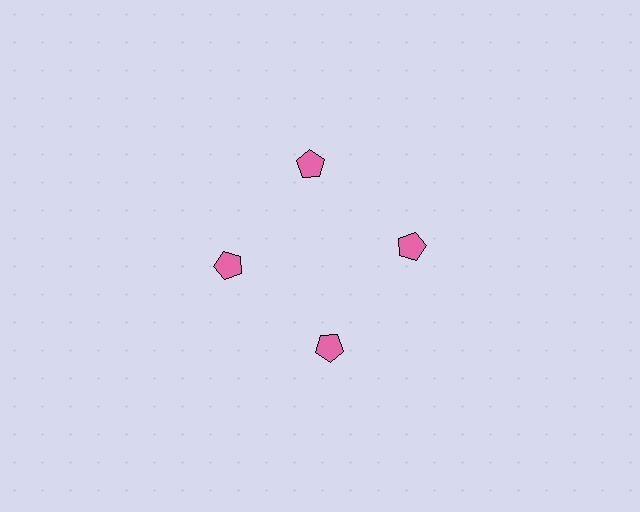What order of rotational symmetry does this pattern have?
This pattern has 4-fold rotational symmetry.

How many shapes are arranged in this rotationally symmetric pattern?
There are 4 shapes, arranged in 4 groups of 1.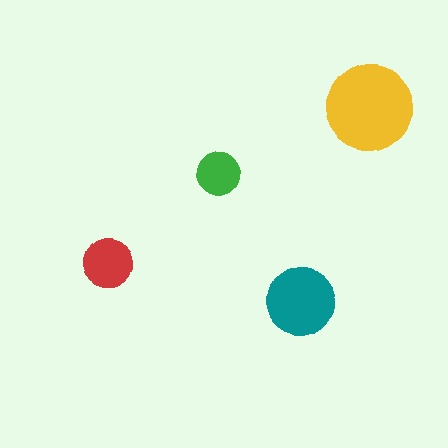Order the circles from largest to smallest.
the yellow one, the teal one, the red one, the green one.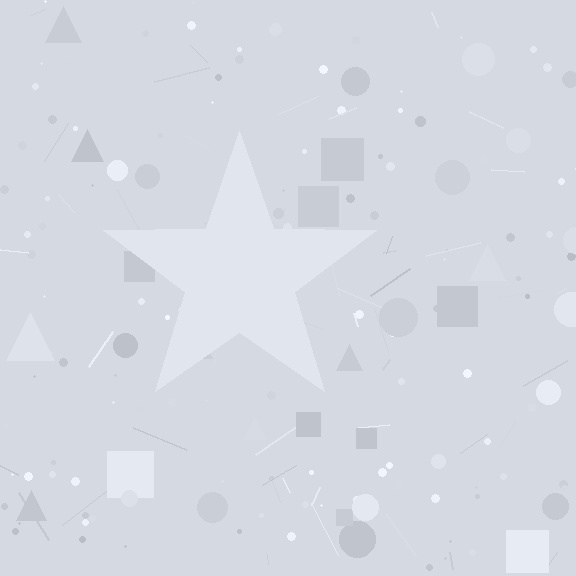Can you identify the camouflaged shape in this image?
The camouflaged shape is a star.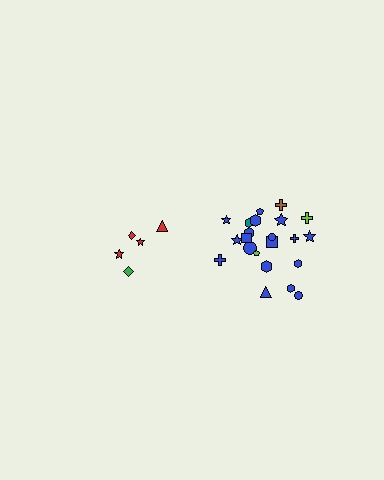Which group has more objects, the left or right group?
The right group.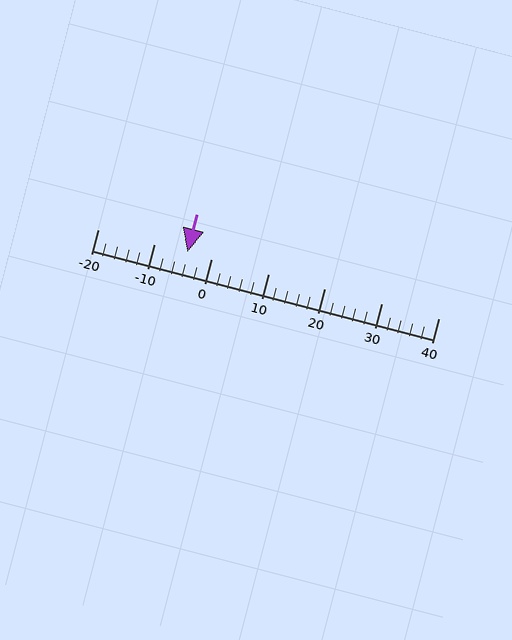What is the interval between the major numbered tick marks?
The major tick marks are spaced 10 units apart.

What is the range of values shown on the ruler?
The ruler shows values from -20 to 40.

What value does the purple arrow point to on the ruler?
The purple arrow points to approximately -4.